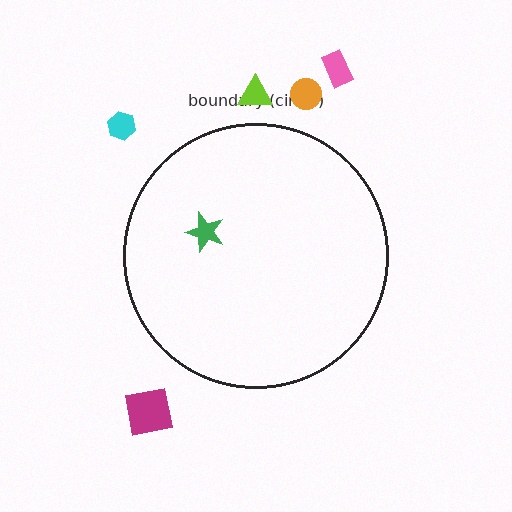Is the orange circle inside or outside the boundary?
Outside.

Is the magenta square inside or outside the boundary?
Outside.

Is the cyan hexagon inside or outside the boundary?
Outside.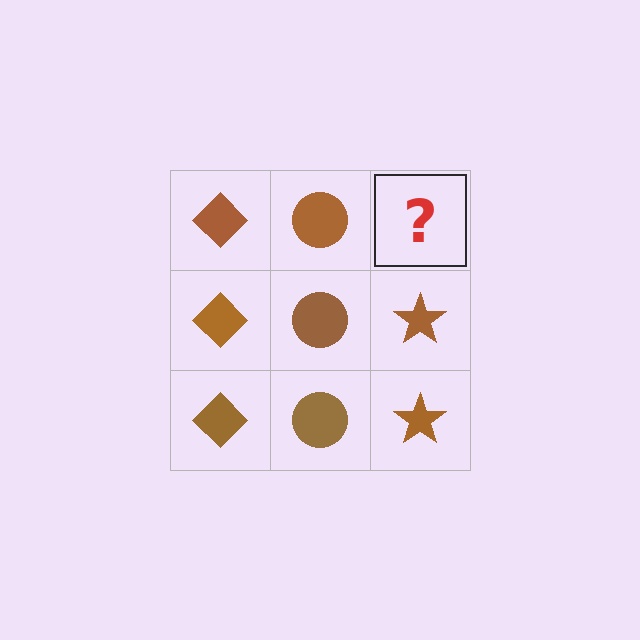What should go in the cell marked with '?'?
The missing cell should contain a brown star.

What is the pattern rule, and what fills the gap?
The rule is that each column has a consistent shape. The gap should be filled with a brown star.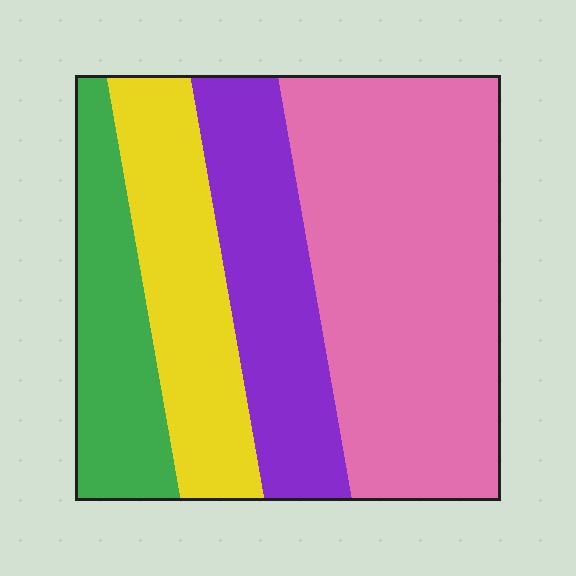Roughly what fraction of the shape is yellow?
Yellow covers around 20% of the shape.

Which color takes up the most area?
Pink, at roughly 45%.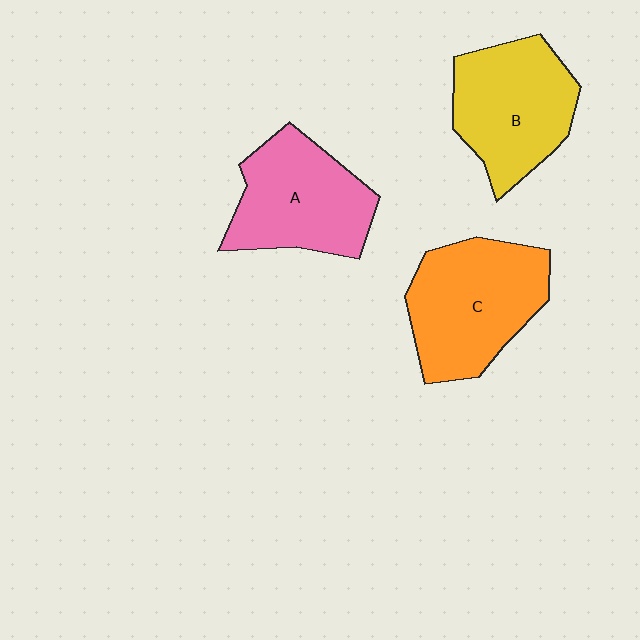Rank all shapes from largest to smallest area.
From largest to smallest: C (orange), B (yellow), A (pink).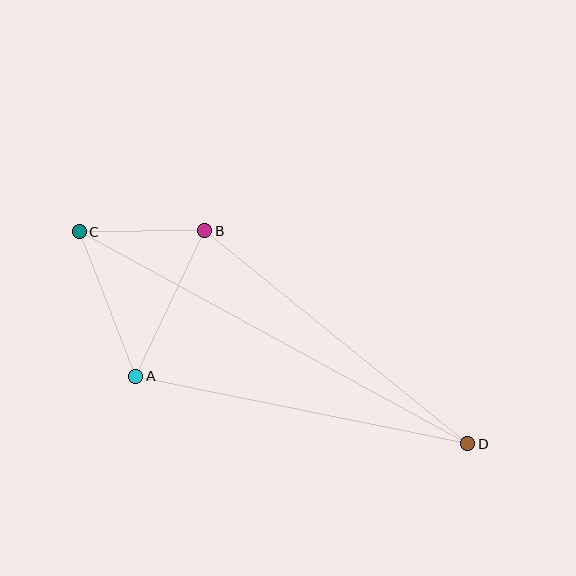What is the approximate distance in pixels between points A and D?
The distance between A and D is approximately 339 pixels.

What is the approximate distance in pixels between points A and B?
The distance between A and B is approximately 161 pixels.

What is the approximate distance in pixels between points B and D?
The distance between B and D is approximately 338 pixels.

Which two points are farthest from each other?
Points C and D are farthest from each other.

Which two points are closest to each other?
Points B and C are closest to each other.